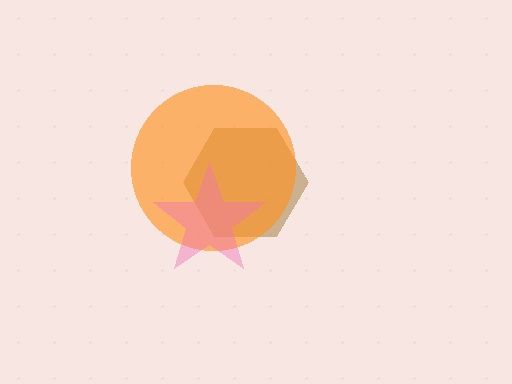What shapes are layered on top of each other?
The layered shapes are: a brown hexagon, an orange circle, a pink star.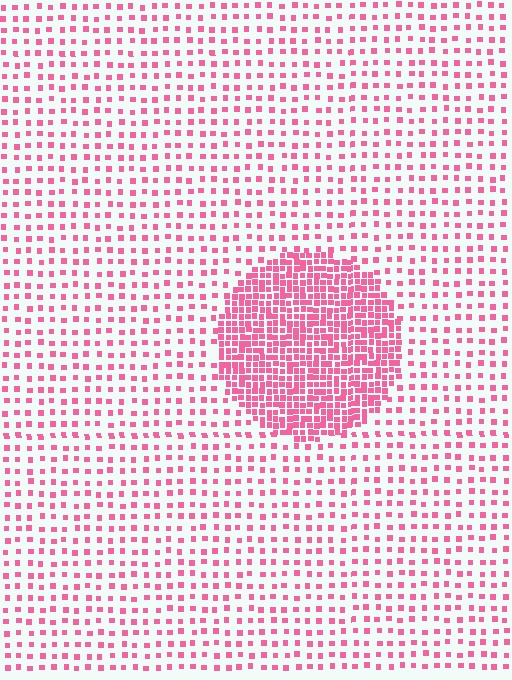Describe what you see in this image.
The image contains small pink elements arranged at two different densities. A circle-shaped region is visible where the elements are more densely packed than the surrounding area.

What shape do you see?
I see a circle.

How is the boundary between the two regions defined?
The boundary is defined by a change in element density (approximately 2.9x ratio). All elements are the same color, size, and shape.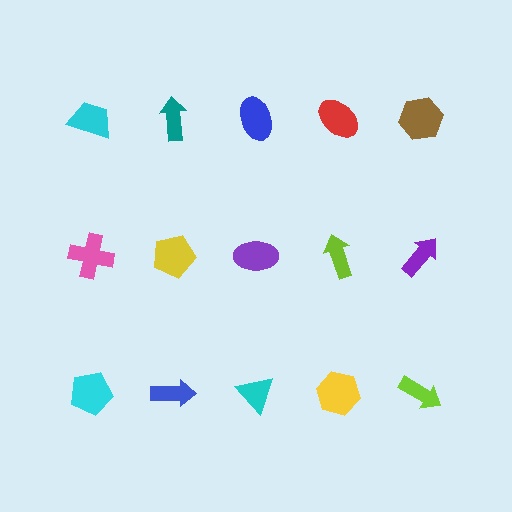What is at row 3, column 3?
A cyan triangle.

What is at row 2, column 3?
A purple ellipse.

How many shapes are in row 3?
5 shapes.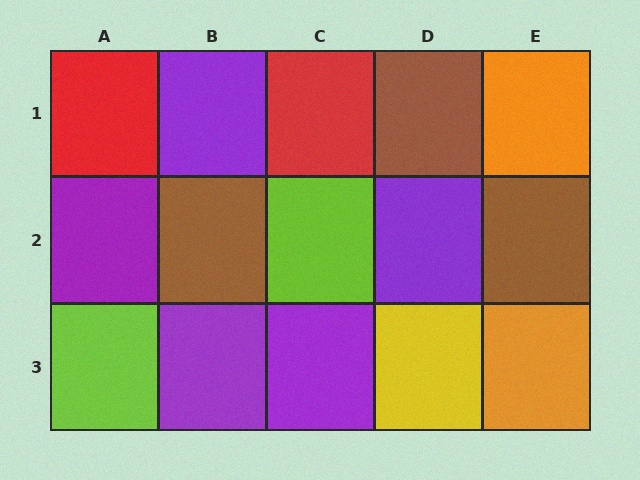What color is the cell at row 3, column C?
Purple.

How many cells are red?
2 cells are red.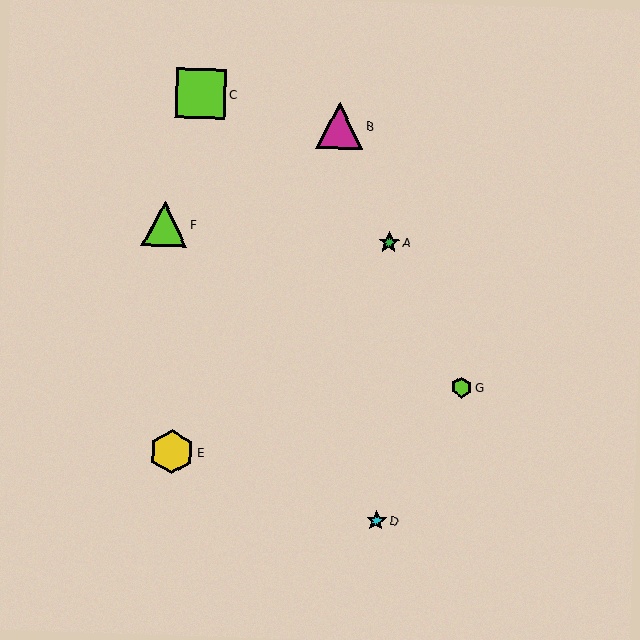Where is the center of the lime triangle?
The center of the lime triangle is at (165, 224).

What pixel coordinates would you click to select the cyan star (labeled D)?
Click at (376, 521) to select the cyan star D.